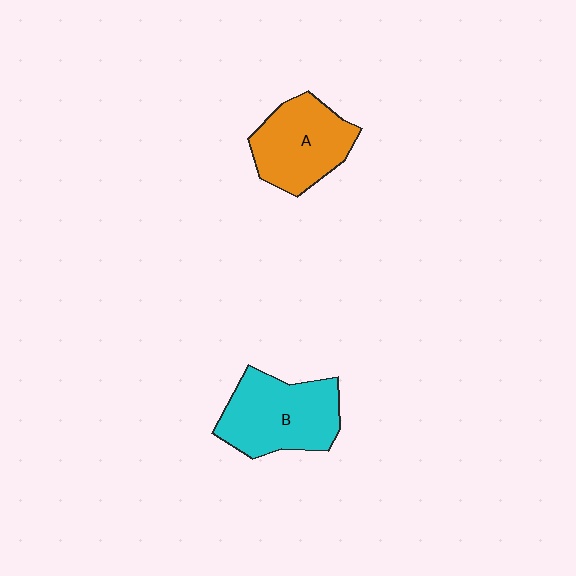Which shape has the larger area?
Shape B (cyan).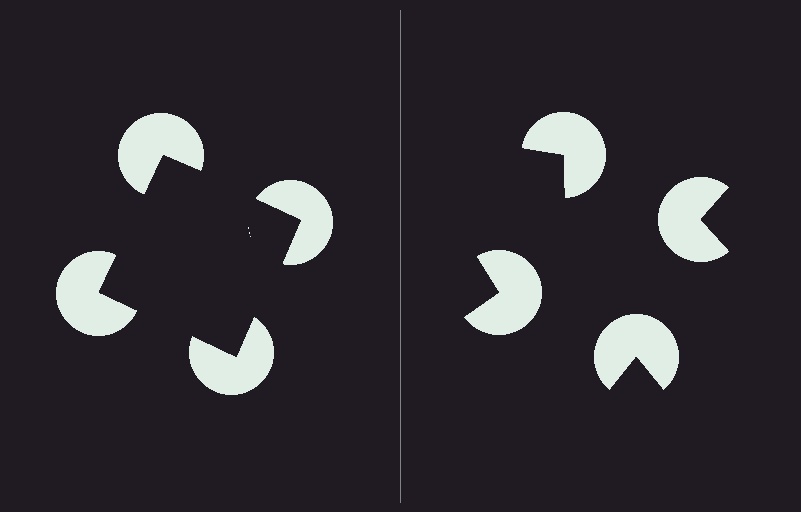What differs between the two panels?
The pac-man discs are positioned identically on both sides; only the wedge orientations differ. On the left they align to a square; on the right they are misaligned.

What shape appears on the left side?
An illusory square.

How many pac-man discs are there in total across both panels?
8 — 4 on each side.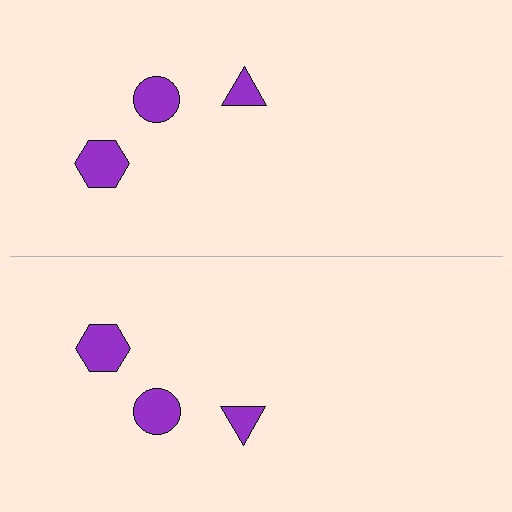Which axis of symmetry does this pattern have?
The pattern has a horizontal axis of symmetry running through the center of the image.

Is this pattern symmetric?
Yes, this pattern has bilateral (reflection) symmetry.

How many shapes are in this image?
There are 6 shapes in this image.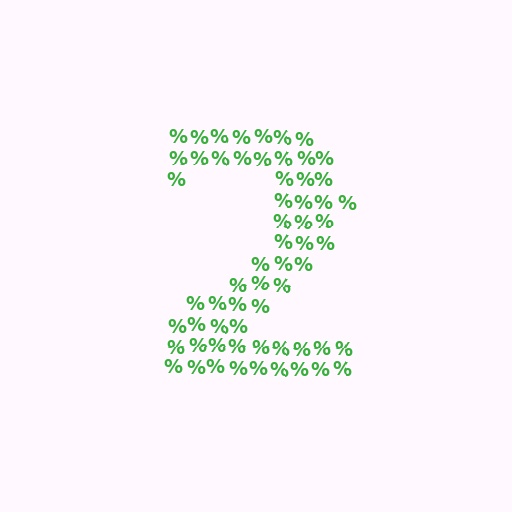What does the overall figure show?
The overall figure shows the digit 2.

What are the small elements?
The small elements are percent signs.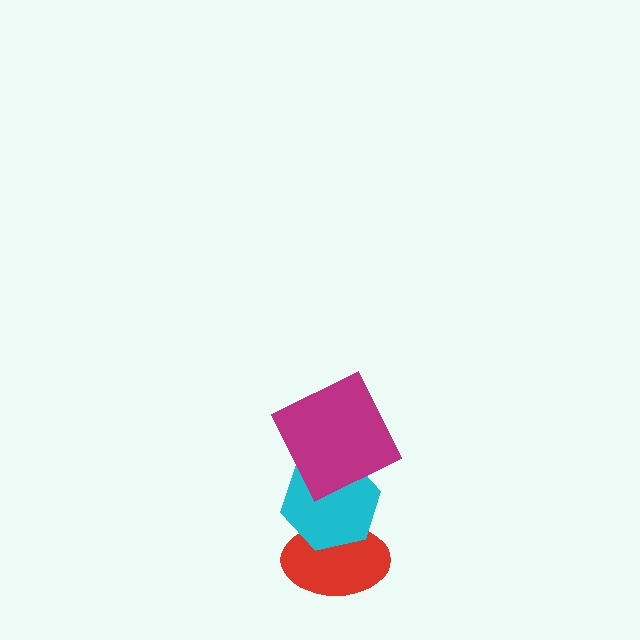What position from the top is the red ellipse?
The red ellipse is 3rd from the top.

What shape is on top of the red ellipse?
The cyan hexagon is on top of the red ellipse.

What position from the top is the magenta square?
The magenta square is 1st from the top.